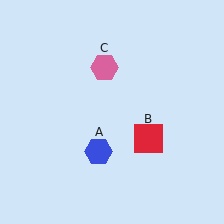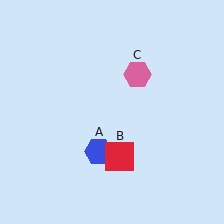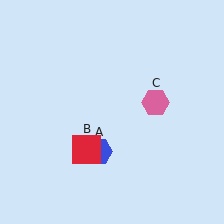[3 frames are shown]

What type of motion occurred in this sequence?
The red square (object B), pink hexagon (object C) rotated clockwise around the center of the scene.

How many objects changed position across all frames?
2 objects changed position: red square (object B), pink hexagon (object C).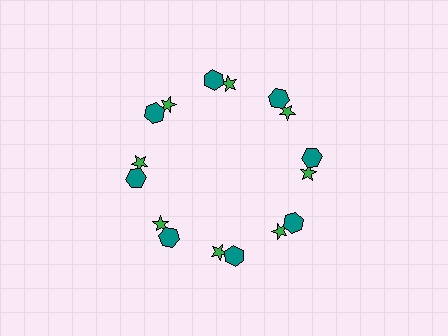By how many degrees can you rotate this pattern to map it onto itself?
The pattern maps onto itself every 45 degrees of rotation.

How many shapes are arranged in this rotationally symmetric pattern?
There are 16 shapes, arranged in 8 groups of 2.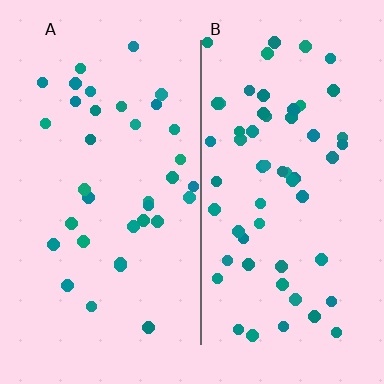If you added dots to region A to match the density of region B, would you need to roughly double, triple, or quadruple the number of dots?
Approximately double.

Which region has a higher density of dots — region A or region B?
B (the right).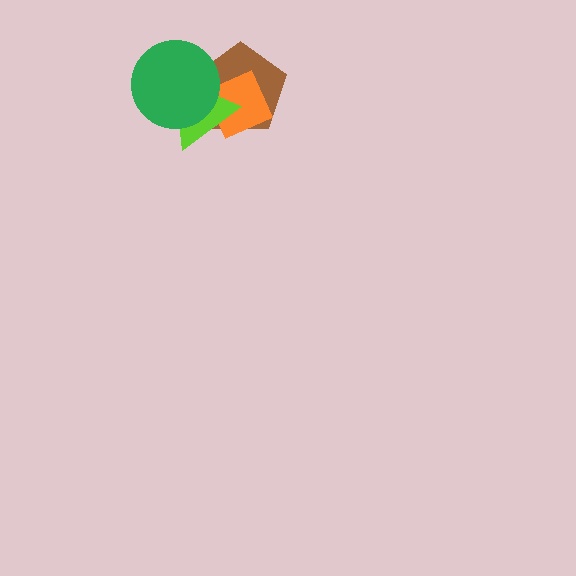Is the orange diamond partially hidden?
Yes, it is partially covered by another shape.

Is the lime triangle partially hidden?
Yes, it is partially covered by another shape.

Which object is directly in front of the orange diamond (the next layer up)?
The lime triangle is directly in front of the orange diamond.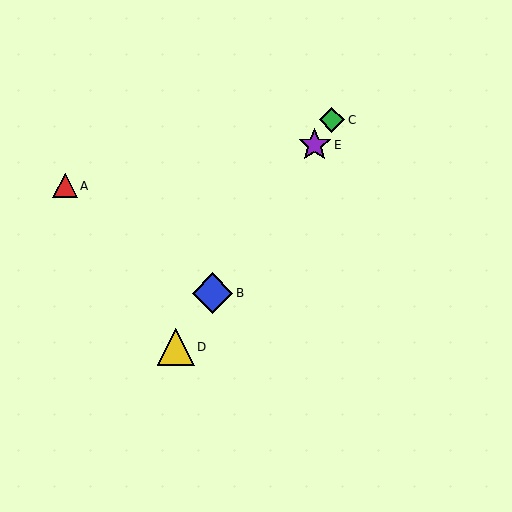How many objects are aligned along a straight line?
4 objects (B, C, D, E) are aligned along a straight line.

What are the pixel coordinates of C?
Object C is at (332, 120).